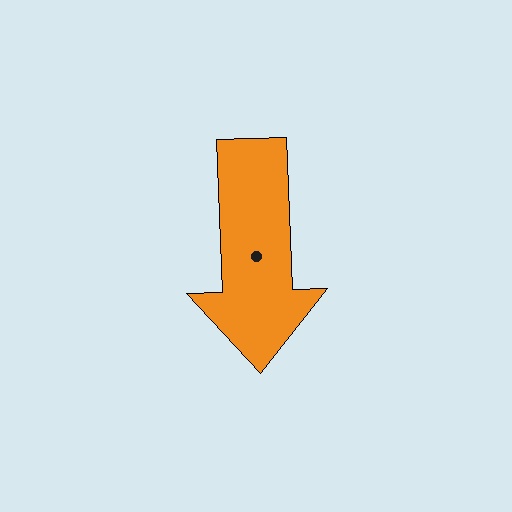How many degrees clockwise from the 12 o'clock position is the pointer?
Approximately 178 degrees.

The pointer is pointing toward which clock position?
Roughly 6 o'clock.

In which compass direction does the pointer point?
South.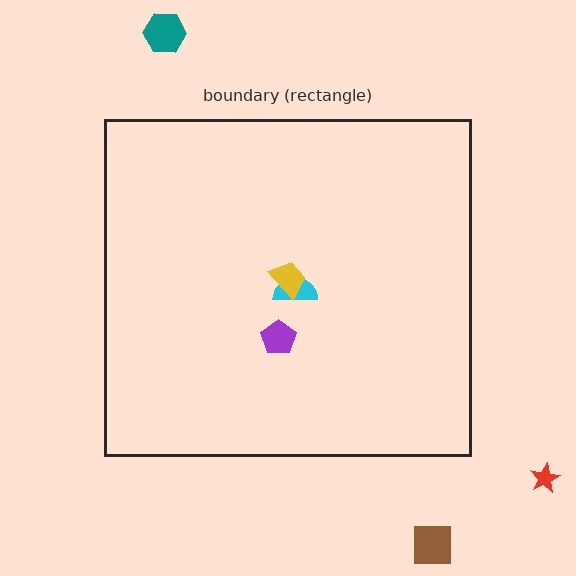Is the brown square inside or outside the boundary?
Outside.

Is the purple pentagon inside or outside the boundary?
Inside.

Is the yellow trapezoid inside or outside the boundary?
Inside.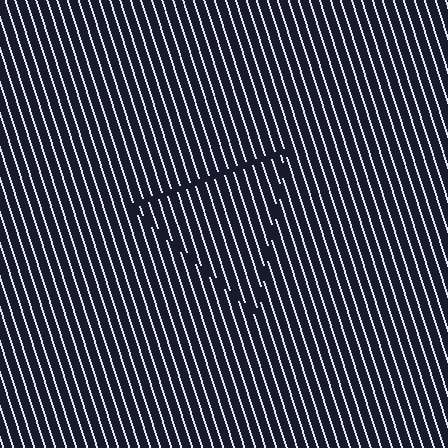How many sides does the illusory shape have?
3 sides — the line-ends trace a triangle.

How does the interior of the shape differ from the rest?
The interior of the shape contains the same grating, shifted by half a period — the contour is defined by the phase discontinuity where line-ends from the inner and outer gratings abut.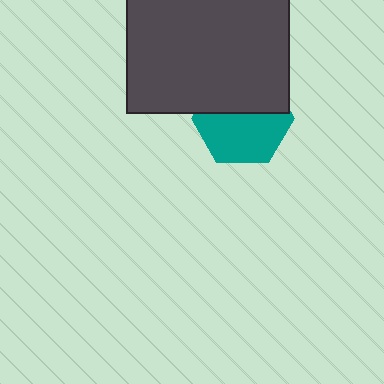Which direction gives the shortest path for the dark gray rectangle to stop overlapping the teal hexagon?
Moving up gives the shortest separation.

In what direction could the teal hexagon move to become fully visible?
The teal hexagon could move down. That would shift it out from behind the dark gray rectangle entirely.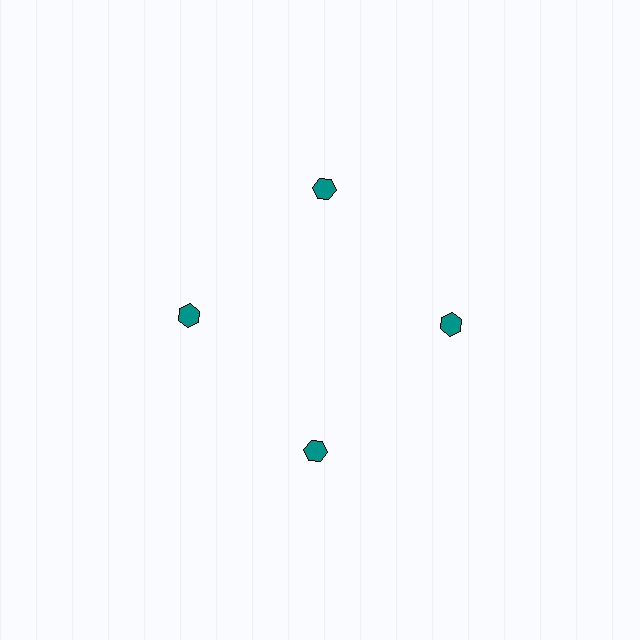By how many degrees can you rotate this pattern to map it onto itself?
The pattern maps onto itself every 90 degrees of rotation.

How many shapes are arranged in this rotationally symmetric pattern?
There are 4 shapes, arranged in 4 groups of 1.